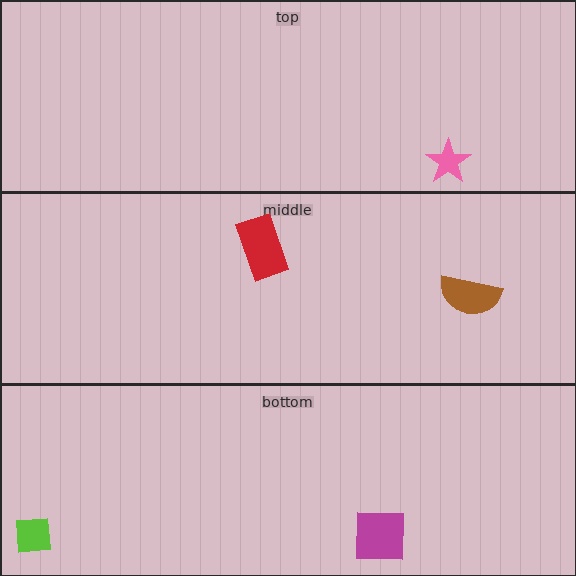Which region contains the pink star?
The top region.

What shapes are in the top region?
The pink star.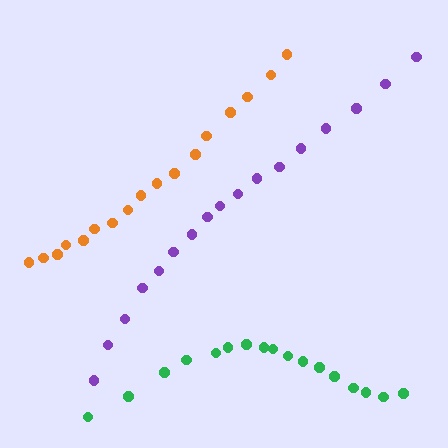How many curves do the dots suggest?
There are 3 distinct paths.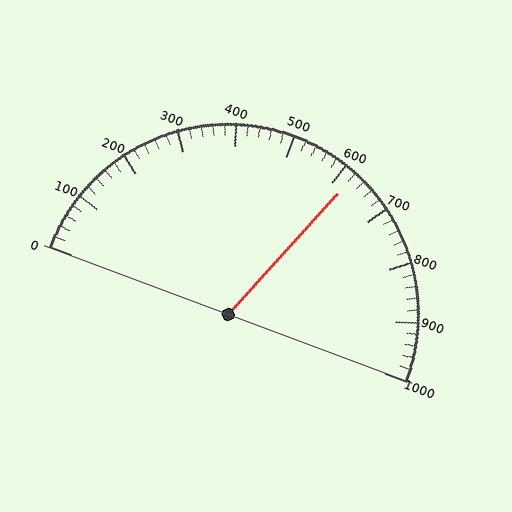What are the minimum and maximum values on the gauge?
The gauge ranges from 0 to 1000.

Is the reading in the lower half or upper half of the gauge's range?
The reading is in the upper half of the range (0 to 1000).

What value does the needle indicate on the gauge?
The needle indicates approximately 620.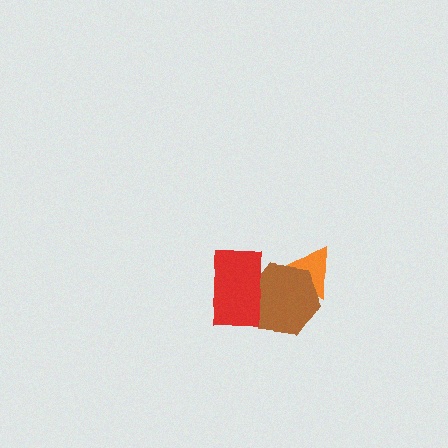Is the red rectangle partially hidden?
No, no other shape covers it.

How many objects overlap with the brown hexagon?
2 objects overlap with the brown hexagon.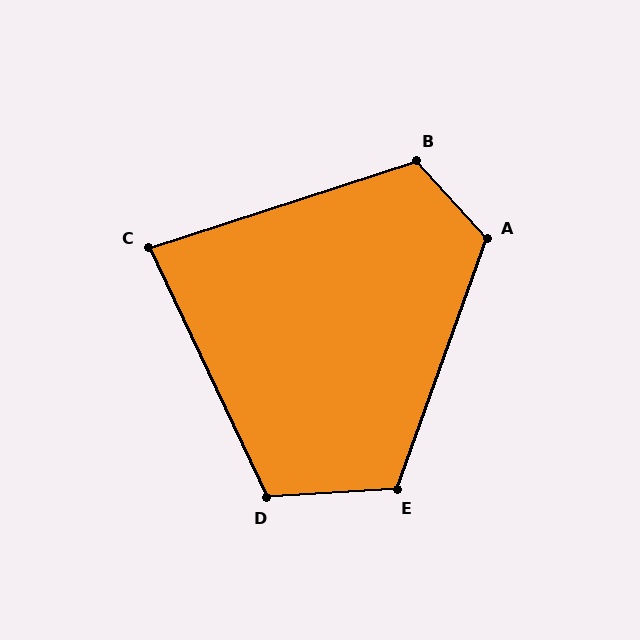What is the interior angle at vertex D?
Approximately 111 degrees (obtuse).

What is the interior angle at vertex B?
Approximately 114 degrees (obtuse).